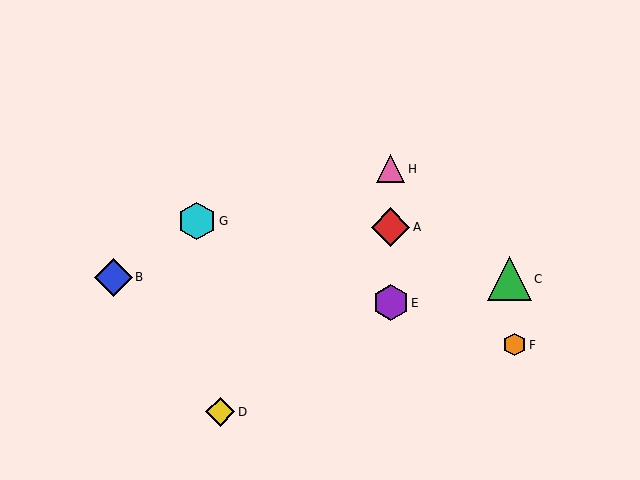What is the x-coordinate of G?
Object G is at x≈197.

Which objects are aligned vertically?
Objects A, E, H are aligned vertically.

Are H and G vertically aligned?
No, H is at x≈391 and G is at x≈197.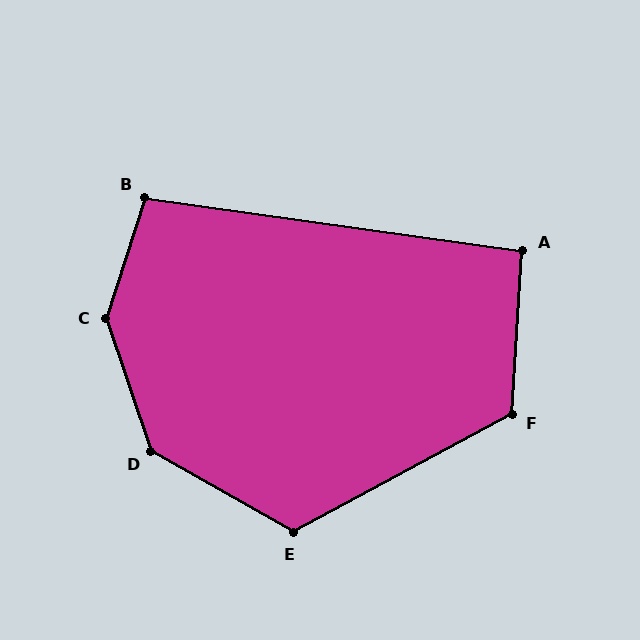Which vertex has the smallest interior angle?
A, at approximately 94 degrees.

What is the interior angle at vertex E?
Approximately 122 degrees (obtuse).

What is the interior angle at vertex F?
Approximately 122 degrees (obtuse).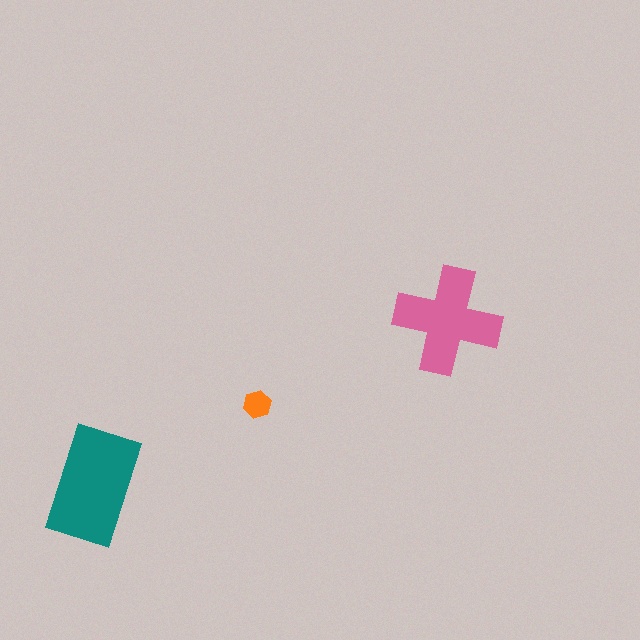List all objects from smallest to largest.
The orange hexagon, the pink cross, the teal rectangle.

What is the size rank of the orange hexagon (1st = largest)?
3rd.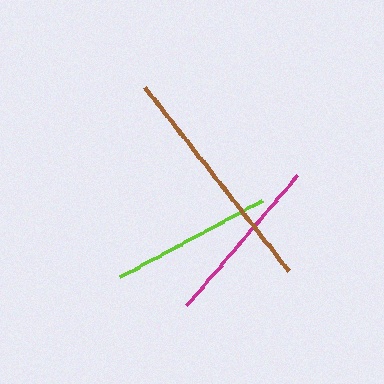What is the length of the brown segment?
The brown segment is approximately 233 pixels long.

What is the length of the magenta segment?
The magenta segment is approximately 171 pixels long.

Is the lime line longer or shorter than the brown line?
The brown line is longer than the lime line.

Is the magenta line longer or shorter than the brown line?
The brown line is longer than the magenta line.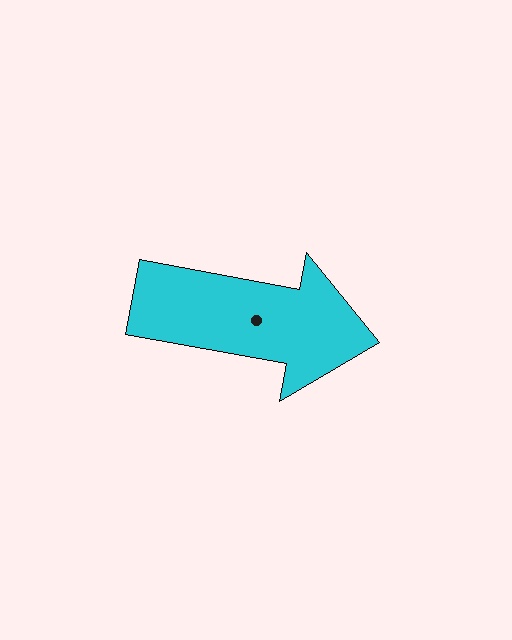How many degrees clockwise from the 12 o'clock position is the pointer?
Approximately 100 degrees.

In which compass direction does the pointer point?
East.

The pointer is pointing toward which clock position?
Roughly 3 o'clock.